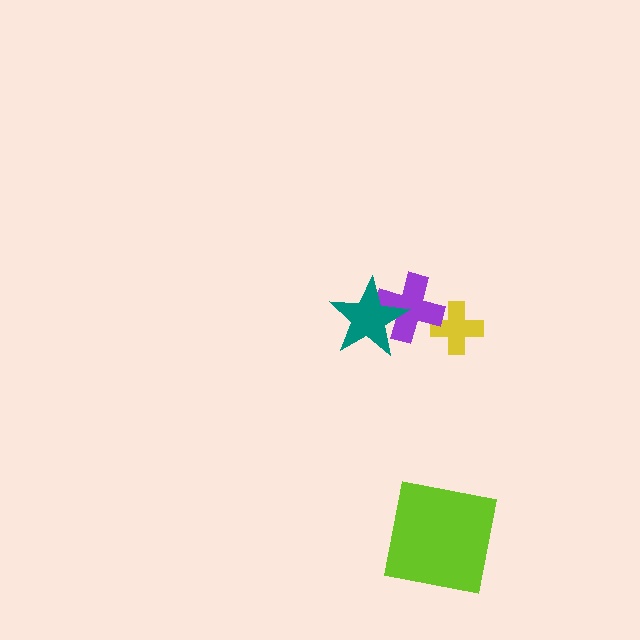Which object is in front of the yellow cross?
The purple cross is in front of the yellow cross.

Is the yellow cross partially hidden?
Yes, it is partially covered by another shape.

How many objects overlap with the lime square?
0 objects overlap with the lime square.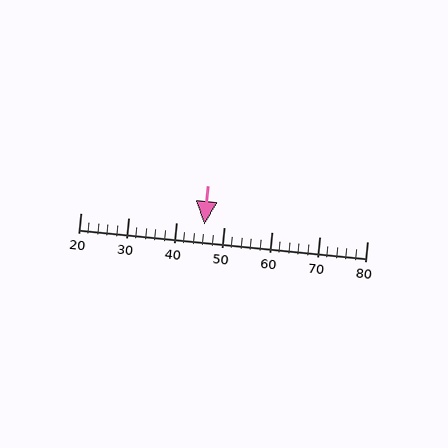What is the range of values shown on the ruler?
The ruler shows values from 20 to 80.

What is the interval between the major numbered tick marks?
The major tick marks are spaced 10 units apart.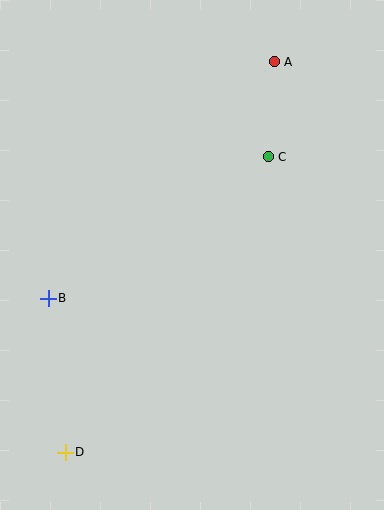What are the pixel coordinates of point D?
Point D is at (65, 452).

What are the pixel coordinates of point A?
Point A is at (274, 62).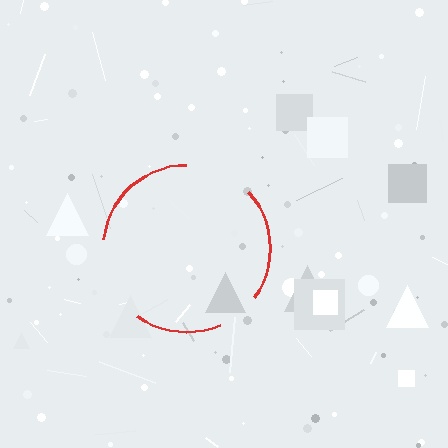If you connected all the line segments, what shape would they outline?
They would outline a circle.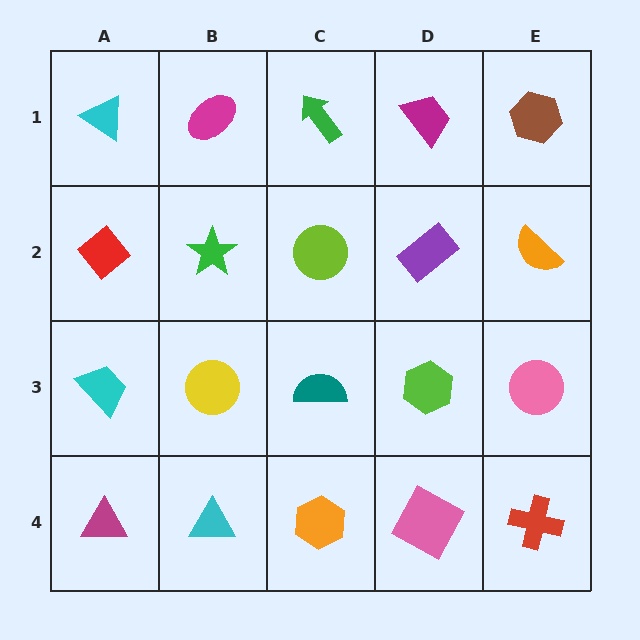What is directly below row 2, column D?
A lime hexagon.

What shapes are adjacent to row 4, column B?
A yellow circle (row 3, column B), a magenta triangle (row 4, column A), an orange hexagon (row 4, column C).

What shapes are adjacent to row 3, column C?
A lime circle (row 2, column C), an orange hexagon (row 4, column C), a yellow circle (row 3, column B), a lime hexagon (row 3, column D).